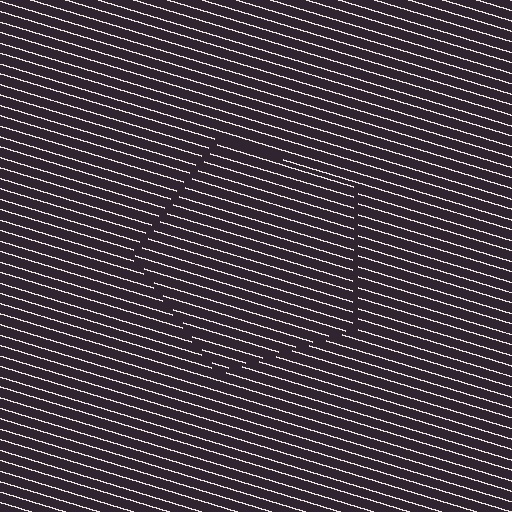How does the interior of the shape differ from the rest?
The interior of the shape contains the same grating, shifted by half a period — the contour is defined by the phase discontinuity where line-ends from the inner and outer gratings abut.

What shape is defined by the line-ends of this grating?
An illusory pentagon. The interior of the shape contains the same grating, shifted by half a period — the contour is defined by the phase discontinuity where line-ends from the inner and outer gratings abut.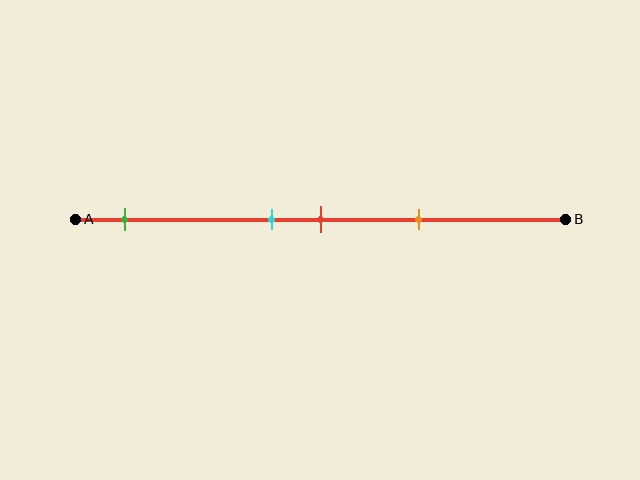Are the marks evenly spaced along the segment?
No, the marks are not evenly spaced.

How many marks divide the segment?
There are 4 marks dividing the segment.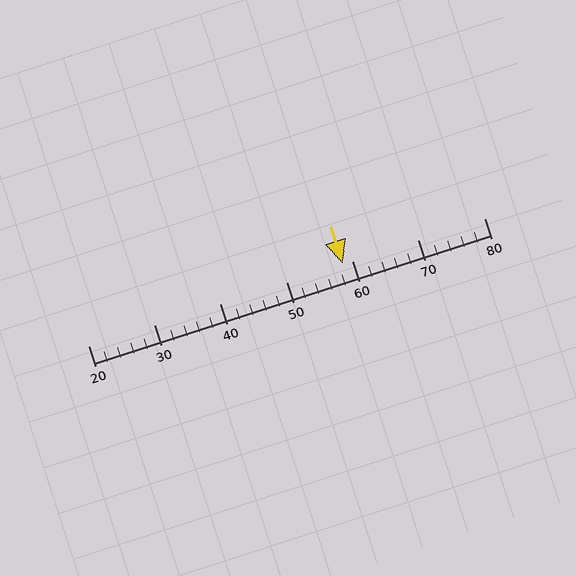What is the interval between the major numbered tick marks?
The major tick marks are spaced 10 units apart.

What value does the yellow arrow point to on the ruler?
The yellow arrow points to approximately 59.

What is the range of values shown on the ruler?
The ruler shows values from 20 to 80.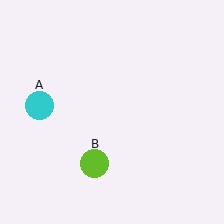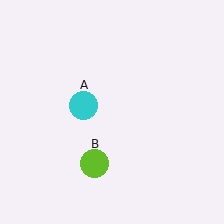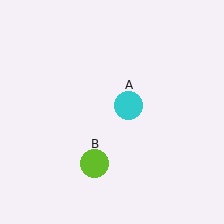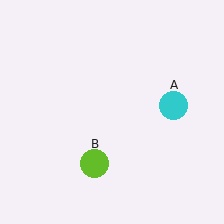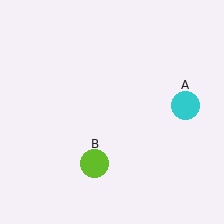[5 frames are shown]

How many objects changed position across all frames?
1 object changed position: cyan circle (object A).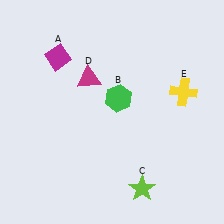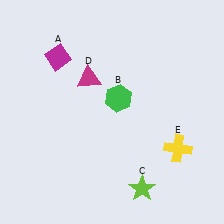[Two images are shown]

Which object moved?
The yellow cross (E) moved down.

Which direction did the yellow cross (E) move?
The yellow cross (E) moved down.